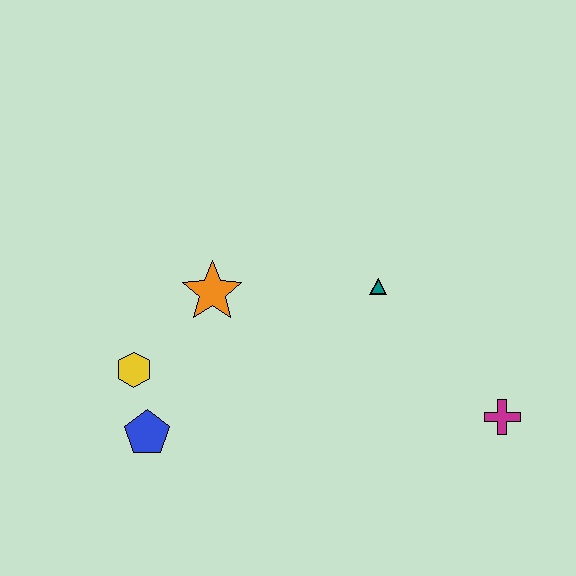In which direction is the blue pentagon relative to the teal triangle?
The blue pentagon is to the left of the teal triangle.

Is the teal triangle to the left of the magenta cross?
Yes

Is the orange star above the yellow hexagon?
Yes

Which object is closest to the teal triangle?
The orange star is closest to the teal triangle.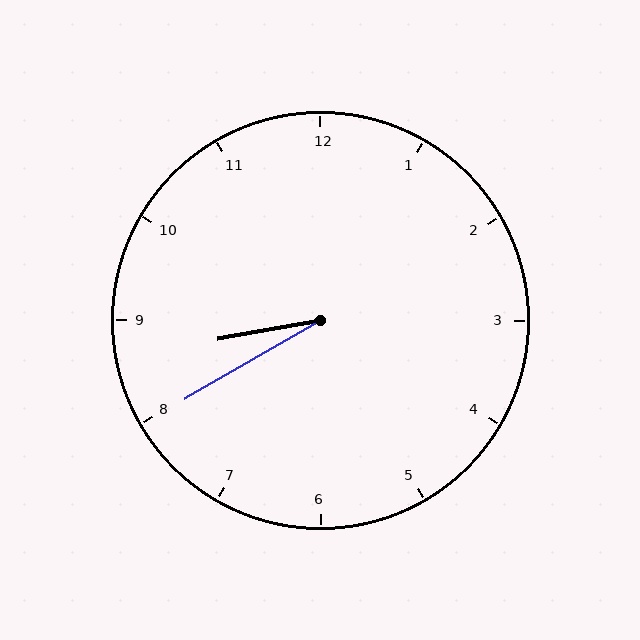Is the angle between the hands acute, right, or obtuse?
It is acute.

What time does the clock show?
8:40.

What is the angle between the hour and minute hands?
Approximately 20 degrees.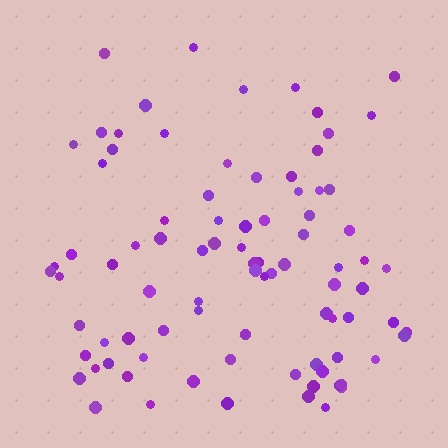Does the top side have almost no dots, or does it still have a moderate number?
Still a moderate number, just noticeably fewer than the bottom.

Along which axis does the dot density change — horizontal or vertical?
Vertical.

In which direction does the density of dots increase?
From top to bottom, with the bottom side densest.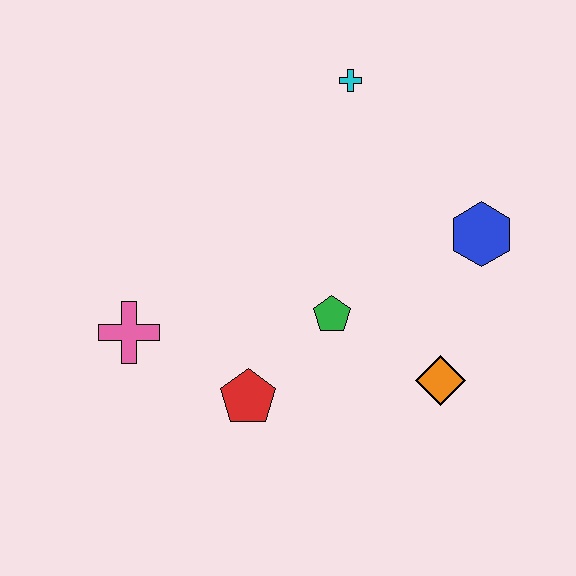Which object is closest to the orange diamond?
The green pentagon is closest to the orange diamond.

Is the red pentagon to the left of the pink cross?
No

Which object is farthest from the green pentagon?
The cyan cross is farthest from the green pentagon.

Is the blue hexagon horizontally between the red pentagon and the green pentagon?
No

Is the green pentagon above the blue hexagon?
No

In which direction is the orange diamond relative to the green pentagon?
The orange diamond is to the right of the green pentagon.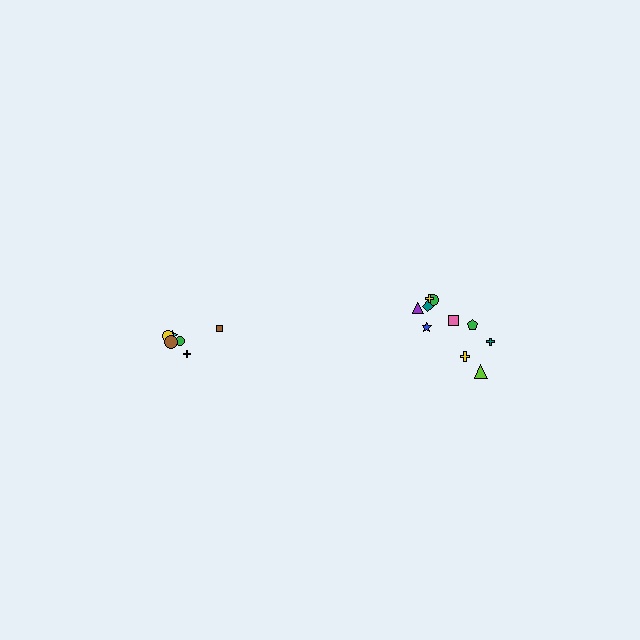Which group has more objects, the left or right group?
The right group.